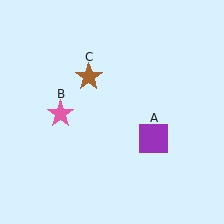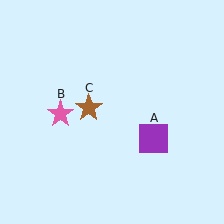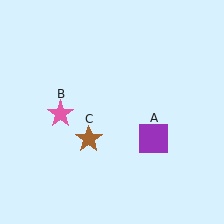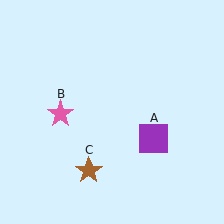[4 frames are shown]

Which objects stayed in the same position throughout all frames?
Purple square (object A) and pink star (object B) remained stationary.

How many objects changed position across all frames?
1 object changed position: brown star (object C).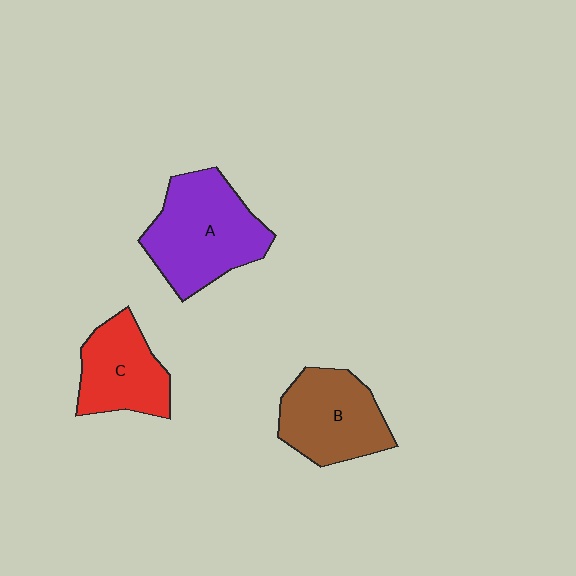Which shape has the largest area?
Shape A (purple).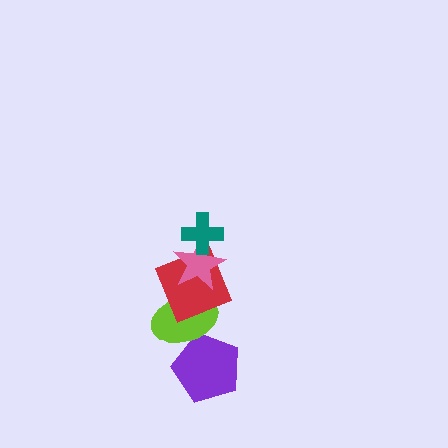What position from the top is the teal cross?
The teal cross is 1st from the top.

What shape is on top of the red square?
The pink star is on top of the red square.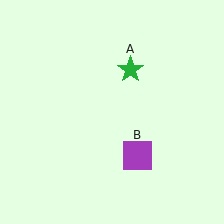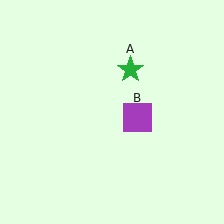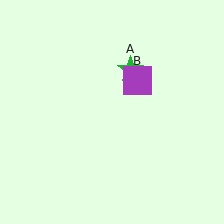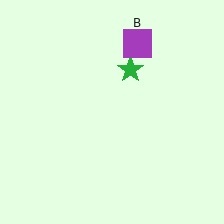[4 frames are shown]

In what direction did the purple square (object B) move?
The purple square (object B) moved up.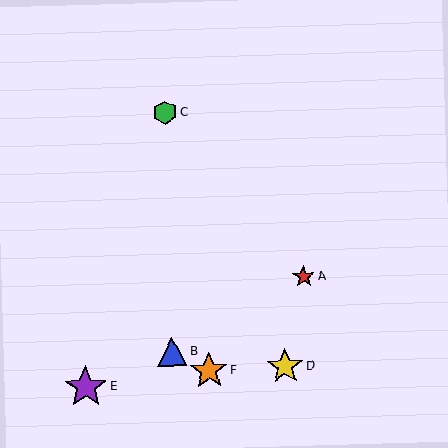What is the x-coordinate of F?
Object F is at x≈209.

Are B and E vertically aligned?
No, B is at x≈172 and E is at x≈86.